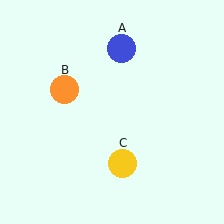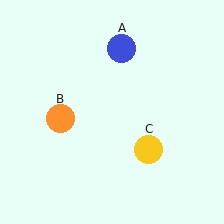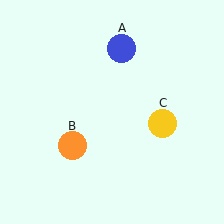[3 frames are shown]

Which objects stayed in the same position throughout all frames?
Blue circle (object A) remained stationary.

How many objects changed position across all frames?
2 objects changed position: orange circle (object B), yellow circle (object C).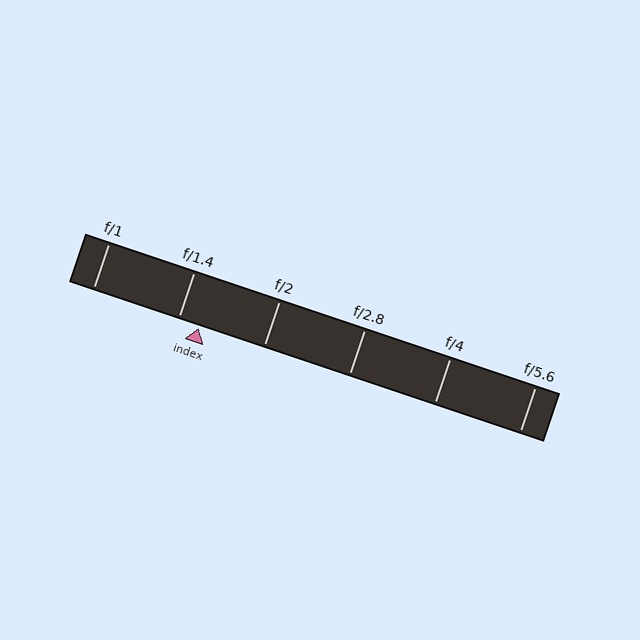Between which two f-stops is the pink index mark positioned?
The index mark is between f/1.4 and f/2.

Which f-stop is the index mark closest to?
The index mark is closest to f/1.4.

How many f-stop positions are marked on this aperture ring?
There are 6 f-stop positions marked.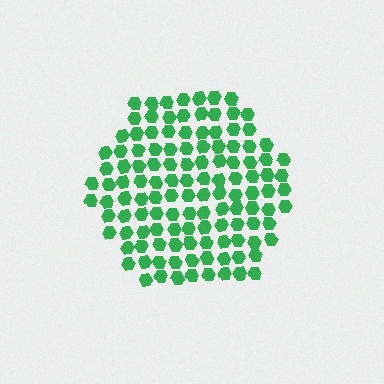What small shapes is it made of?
It is made of small hexagons.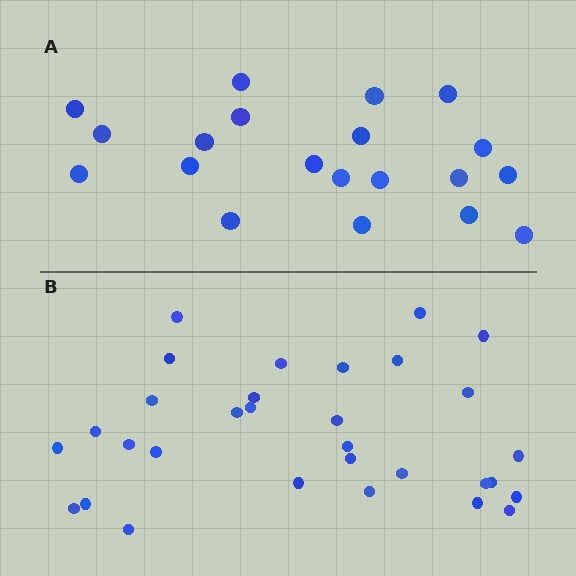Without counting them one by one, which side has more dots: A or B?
Region B (the bottom region) has more dots.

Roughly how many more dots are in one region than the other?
Region B has roughly 12 or so more dots than region A.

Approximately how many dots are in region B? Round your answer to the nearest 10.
About 30 dots. (The exact count is 31, which rounds to 30.)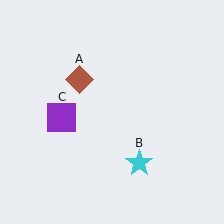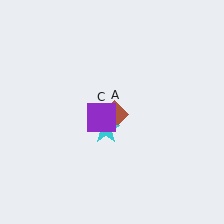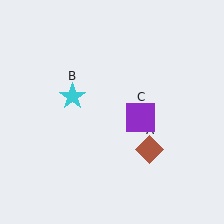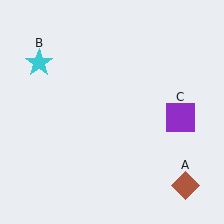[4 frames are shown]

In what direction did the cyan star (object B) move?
The cyan star (object B) moved up and to the left.